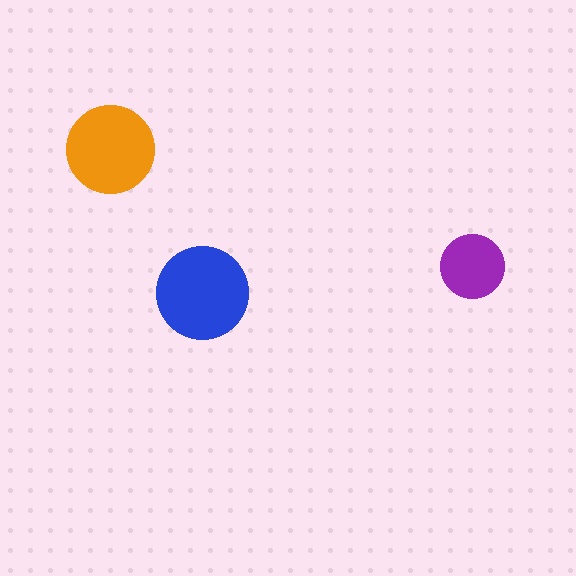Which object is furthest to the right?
The purple circle is rightmost.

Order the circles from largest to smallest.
the blue one, the orange one, the purple one.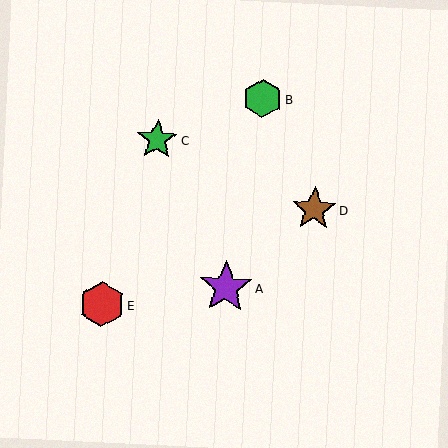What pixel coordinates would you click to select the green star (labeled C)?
Click at (157, 140) to select the green star C.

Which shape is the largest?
The purple star (labeled A) is the largest.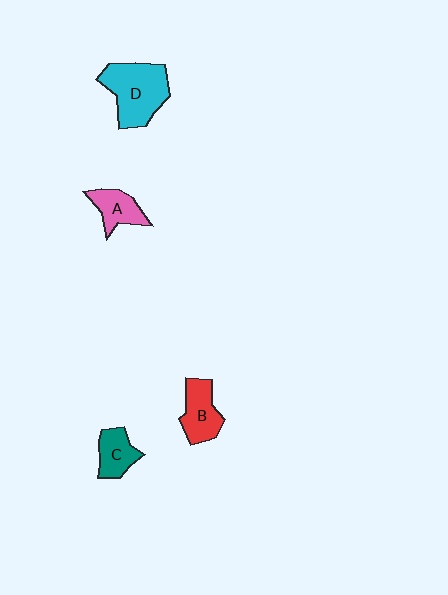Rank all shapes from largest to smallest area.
From largest to smallest: D (cyan), B (red), A (pink), C (teal).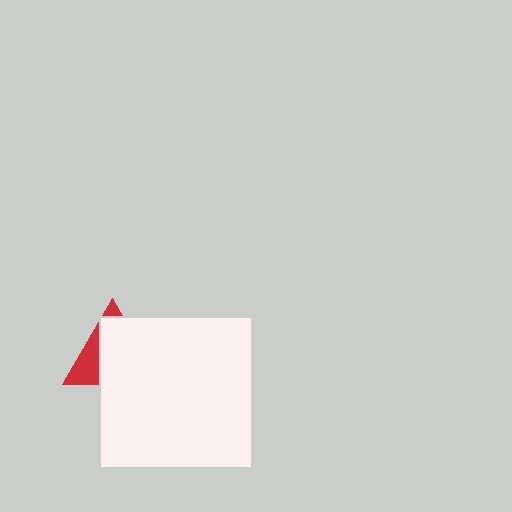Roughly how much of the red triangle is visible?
A small part of it is visible (roughly 32%).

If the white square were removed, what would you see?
You would see the complete red triangle.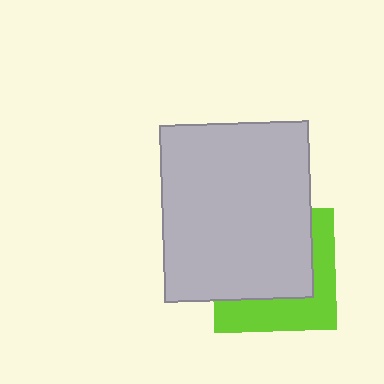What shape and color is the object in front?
The object in front is a light gray rectangle.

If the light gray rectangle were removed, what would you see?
You would see the complete lime square.